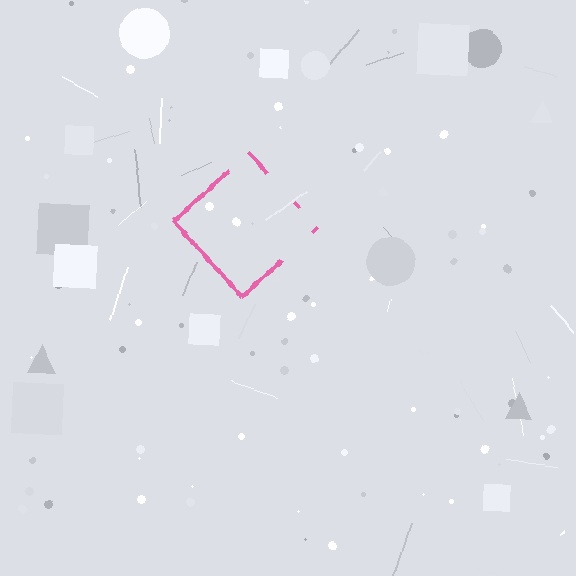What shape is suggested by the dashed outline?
The dashed outline suggests a diamond.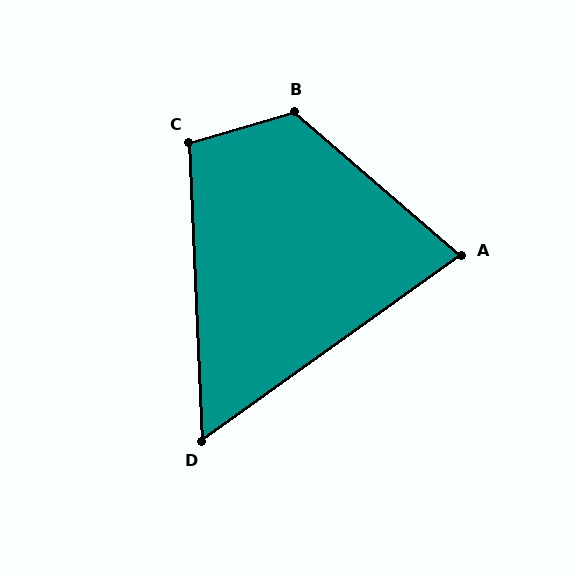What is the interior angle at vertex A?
Approximately 76 degrees (acute).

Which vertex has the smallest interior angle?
D, at approximately 57 degrees.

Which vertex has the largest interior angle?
B, at approximately 123 degrees.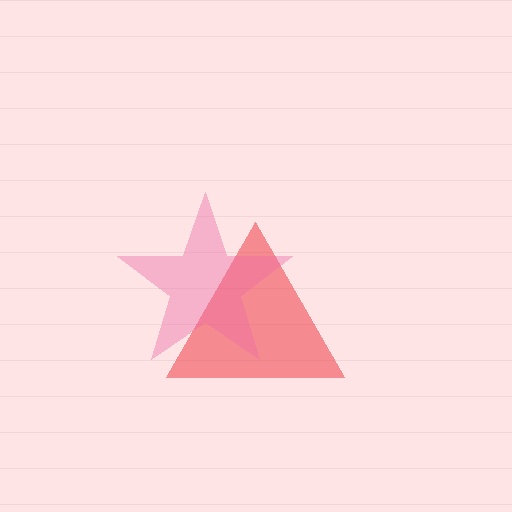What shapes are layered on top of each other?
The layered shapes are: a red triangle, a pink star.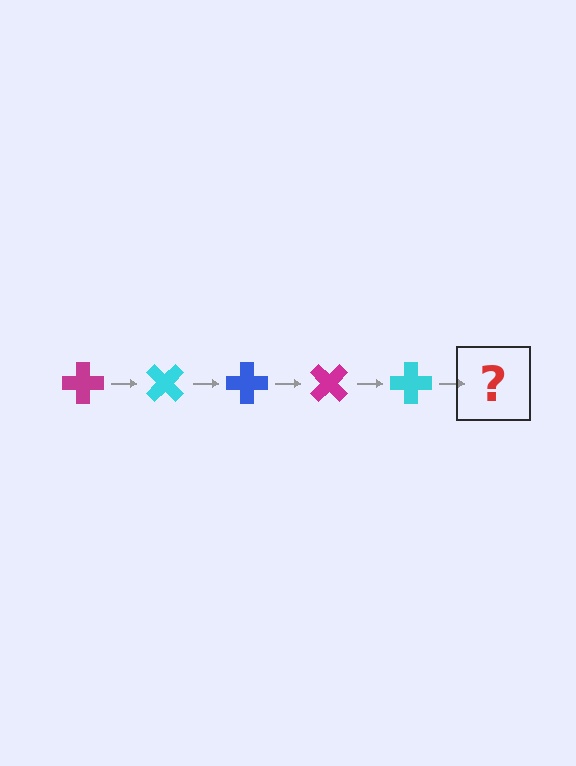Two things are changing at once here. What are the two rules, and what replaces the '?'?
The two rules are that it rotates 45 degrees each step and the color cycles through magenta, cyan, and blue. The '?' should be a blue cross, rotated 225 degrees from the start.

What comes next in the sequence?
The next element should be a blue cross, rotated 225 degrees from the start.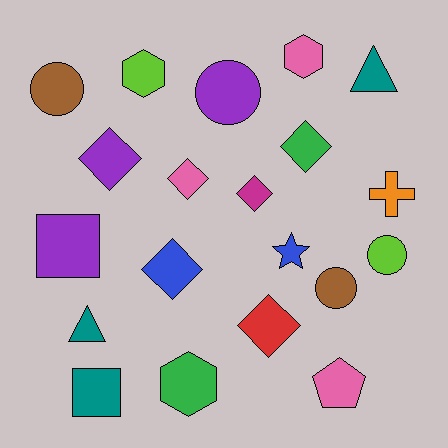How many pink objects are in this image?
There are 3 pink objects.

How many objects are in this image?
There are 20 objects.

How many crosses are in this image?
There is 1 cross.